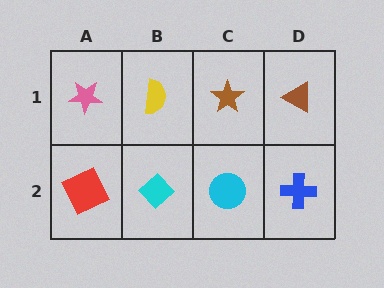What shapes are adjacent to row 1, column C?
A cyan circle (row 2, column C), a yellow semicircle (row 1, column B), a brown triangle (row 1, column D).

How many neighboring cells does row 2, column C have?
3.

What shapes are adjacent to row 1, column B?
A cyan diamond (row 2, column B), a pink star (row 1, column A), a brown star (row 1, column C).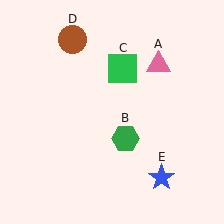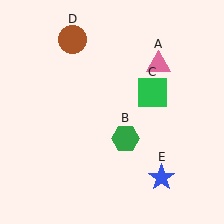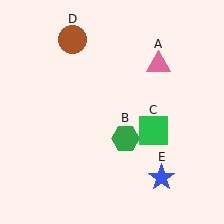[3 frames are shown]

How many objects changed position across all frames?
1 object changed position: green square (object C).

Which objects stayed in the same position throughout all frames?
Pink triangle (object A) and green hexagon (object B) and brown circle (object D) and blue star (object E) remained stationary.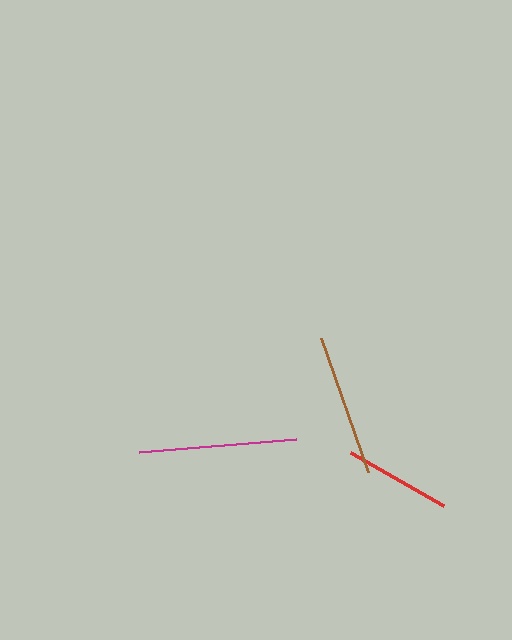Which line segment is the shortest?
The red line is the shortest at approximately 107 pixels.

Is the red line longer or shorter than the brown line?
The brown line is longer than the red line.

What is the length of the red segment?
The red segment is approximately 107 pixels long.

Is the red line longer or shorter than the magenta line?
The magenta line is longer than the red line.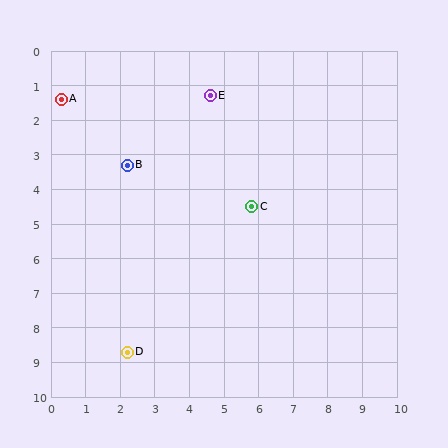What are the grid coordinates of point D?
Point D is at approximately (2.2, 8.7).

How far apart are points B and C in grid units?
Points B and C are about 3.8 grid units apart.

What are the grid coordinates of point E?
Point E is at approximately (4.6, 1.3).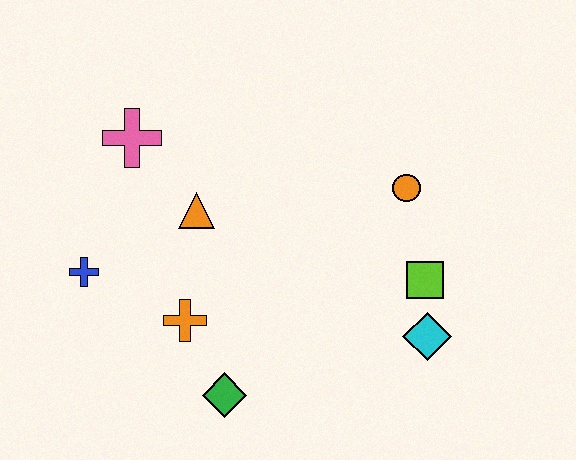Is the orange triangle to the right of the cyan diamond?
No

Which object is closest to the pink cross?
The orange triangle is closest to the pink cross.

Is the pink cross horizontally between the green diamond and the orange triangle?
No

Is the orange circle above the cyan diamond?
Yes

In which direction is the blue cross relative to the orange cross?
The blue cross is to the left of the orange cross.